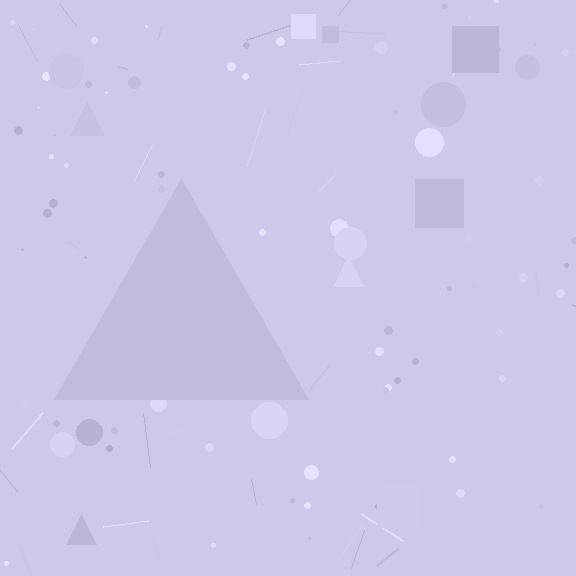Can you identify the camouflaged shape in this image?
The camouflaged shape is a triangle.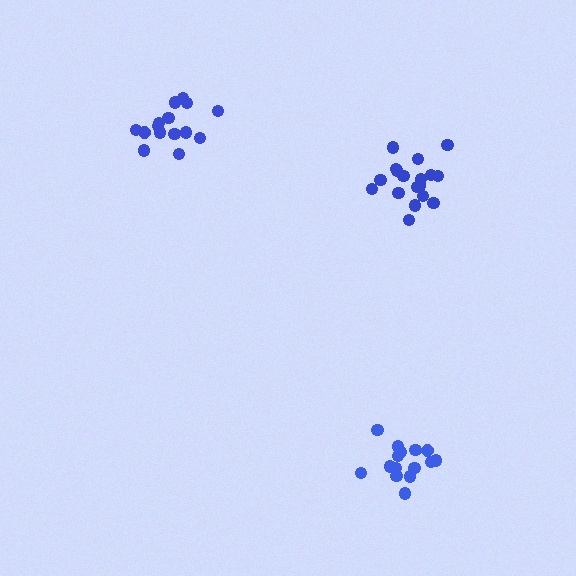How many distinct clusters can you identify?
There are 3 distinct clusters.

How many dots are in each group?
Group 1: 15 dots, Group 2: 16 dots, Group 3: 18 dots (49 total).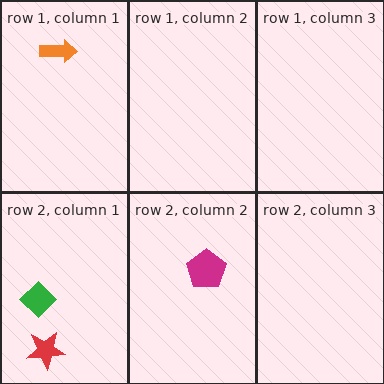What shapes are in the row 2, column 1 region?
The green diamond, the red star.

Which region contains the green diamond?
The row 2, column 1 region.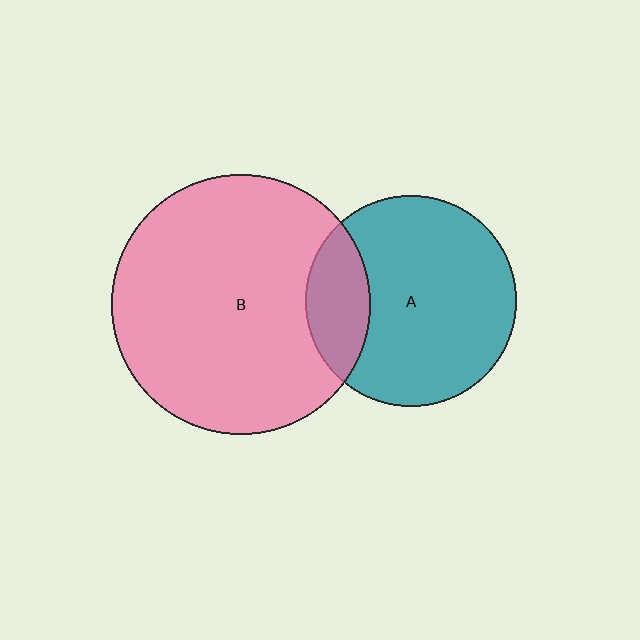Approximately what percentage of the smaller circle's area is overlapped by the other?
Approximately 20%.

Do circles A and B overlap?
Yes.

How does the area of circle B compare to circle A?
Approximately 1.5 times.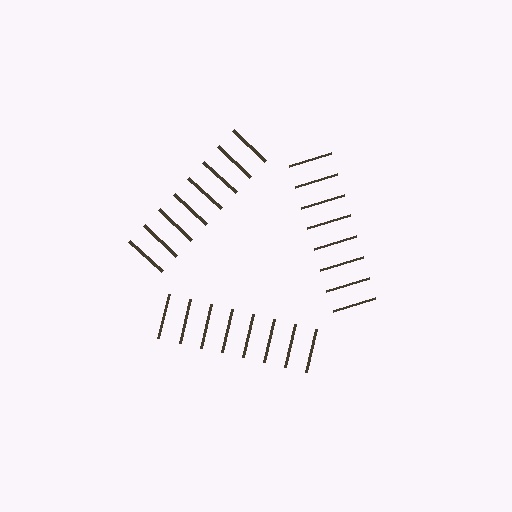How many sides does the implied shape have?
3 sides — the line-ends trace a triangle.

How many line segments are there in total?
24 — 8 along each of the 3 edges.